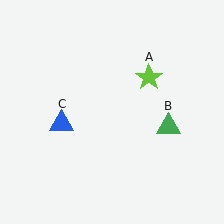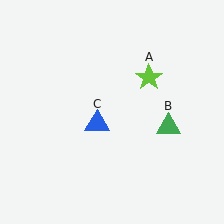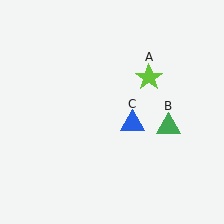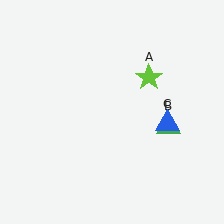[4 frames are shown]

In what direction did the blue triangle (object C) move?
The blue triangle (object C) moved right.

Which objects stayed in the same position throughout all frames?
Lime star (object A) and green triangle (object B) remained stationary.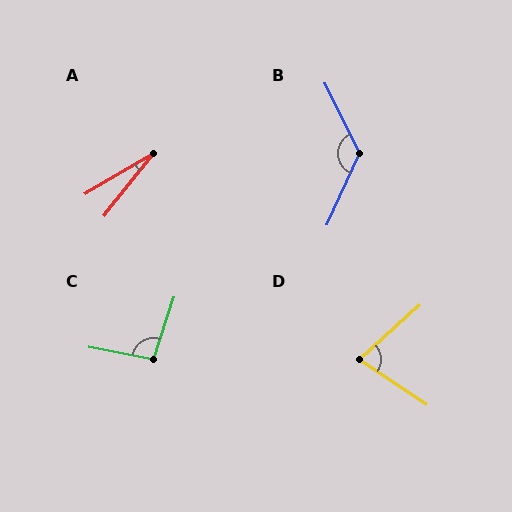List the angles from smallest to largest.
A (21°), D (76°), C (97°), B (130°).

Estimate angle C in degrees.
Approximately 97 degrees.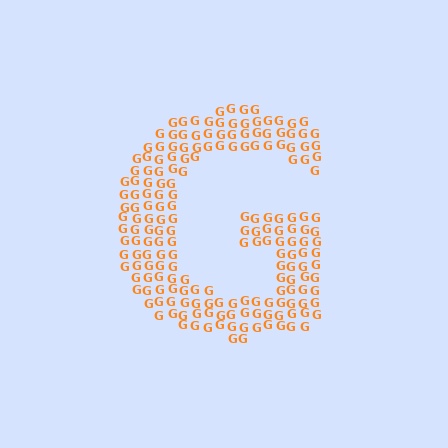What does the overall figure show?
The overall figure shows the letter G.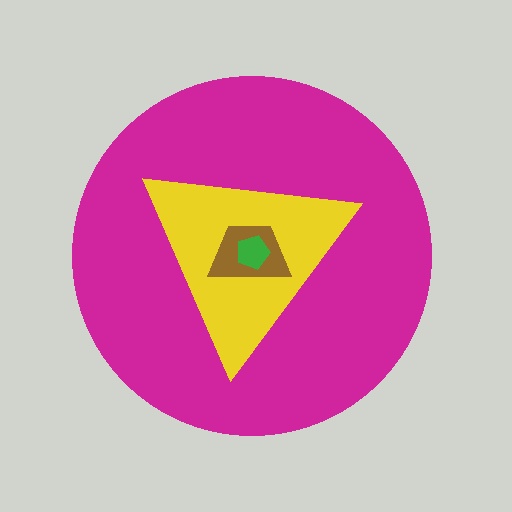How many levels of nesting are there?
4.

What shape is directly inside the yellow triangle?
The brown trapezoid.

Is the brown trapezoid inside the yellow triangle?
Yes.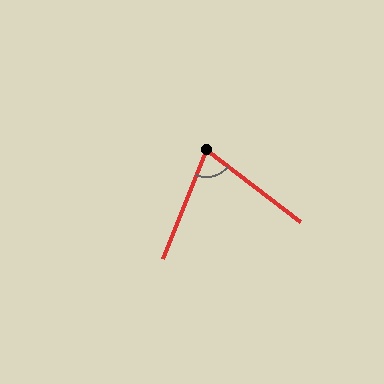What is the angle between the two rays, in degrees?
Approximately 74 degrees.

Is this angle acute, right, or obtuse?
It is acute.